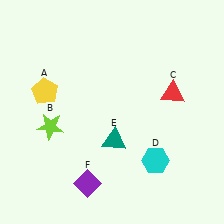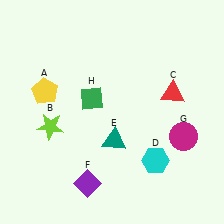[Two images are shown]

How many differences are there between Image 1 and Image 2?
There are 2 differences between the two images.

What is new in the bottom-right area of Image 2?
A magenta circle (G) was added in the bottom-right area of Image 2.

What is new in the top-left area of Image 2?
A green diamond (H) was added in the top-left area of Image 2.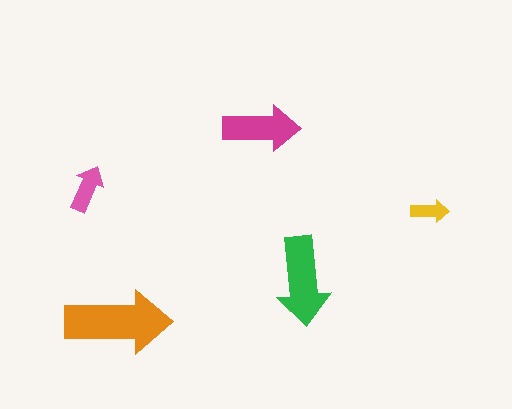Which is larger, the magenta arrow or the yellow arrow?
The magenta one.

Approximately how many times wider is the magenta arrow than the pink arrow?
About 1.5 times wider.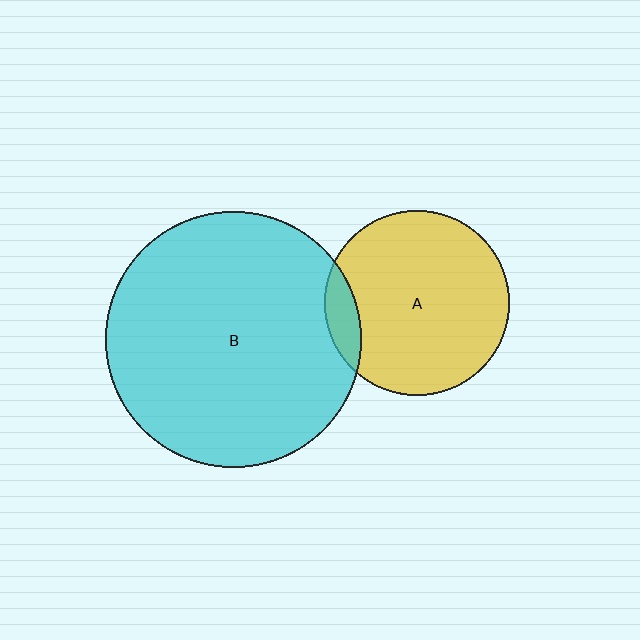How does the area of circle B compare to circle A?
Approximately 1.9 times.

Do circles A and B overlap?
Yes.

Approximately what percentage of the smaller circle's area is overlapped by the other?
Approximately 10%.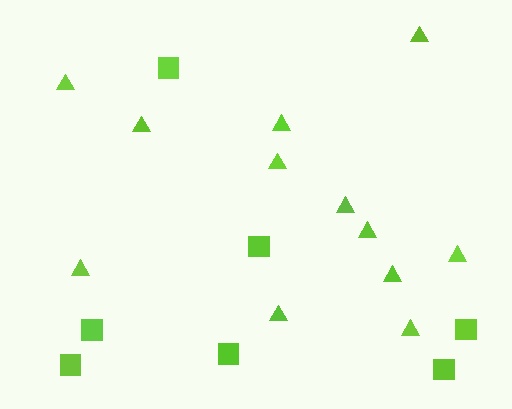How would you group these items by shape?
There are 2 groups: one group of squares (7) and one group of triangles (12).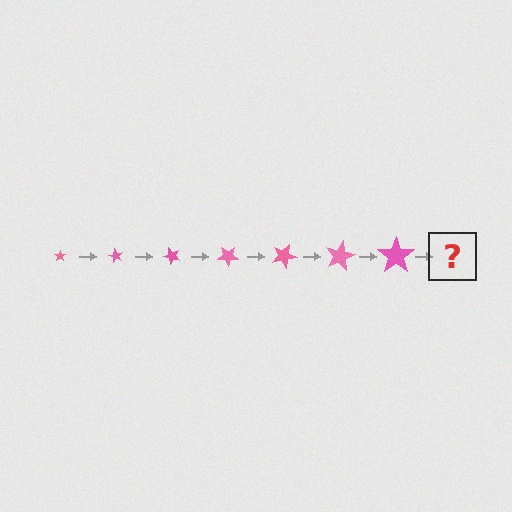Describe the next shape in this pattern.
It should be a star, larger than the previous one and rotated 420 degrees from the start.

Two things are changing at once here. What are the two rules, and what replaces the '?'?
The two rules are that the star grows larger each step and it rotates 60 degrees each step. The '?' should be a star, larger than the previous one and rotated 420 degrees from the start.